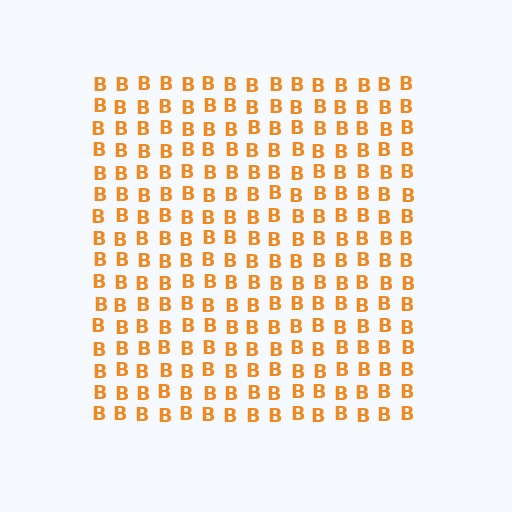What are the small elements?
The small elements are letter B's.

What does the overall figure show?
The overall figure shows a square.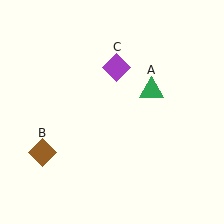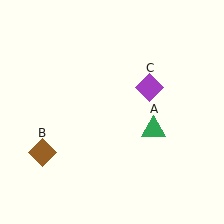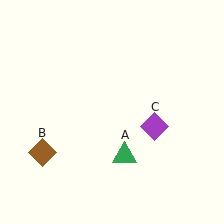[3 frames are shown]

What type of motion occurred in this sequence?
The green triangle (object A), purple diamond (object C) rotated clockwise around the center of the scene.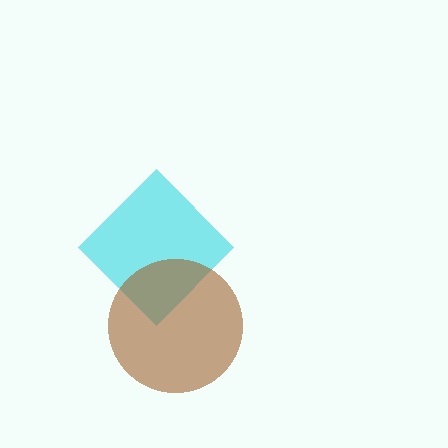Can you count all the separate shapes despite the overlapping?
Yes, there are 2 separate shapes.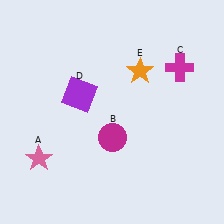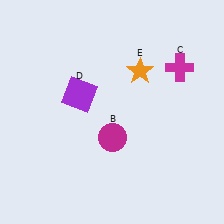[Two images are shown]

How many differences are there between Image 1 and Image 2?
There is 1 difference between the two images.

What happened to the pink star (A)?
The pink star (A) was removed in Image 2. It was in the bottom-left area of Image 1.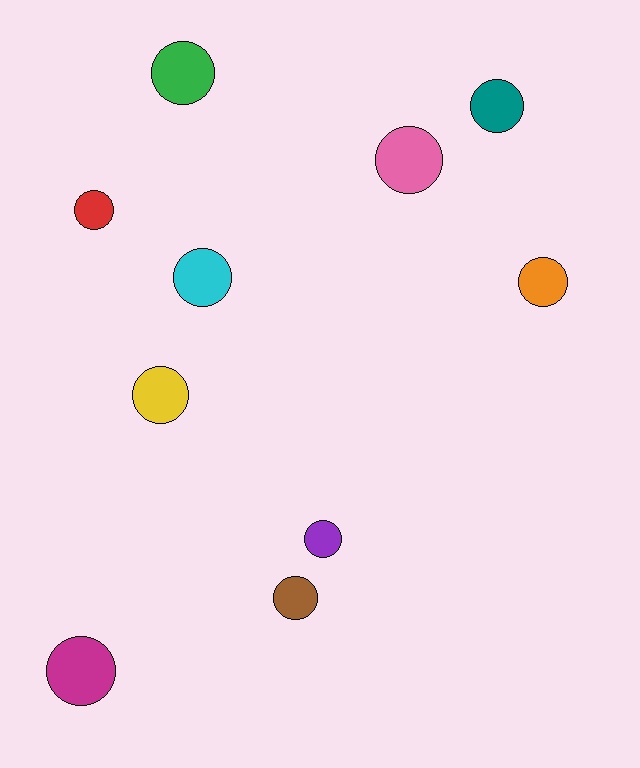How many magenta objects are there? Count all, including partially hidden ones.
There is 1 magenta object.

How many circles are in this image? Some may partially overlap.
There are 10 circles.